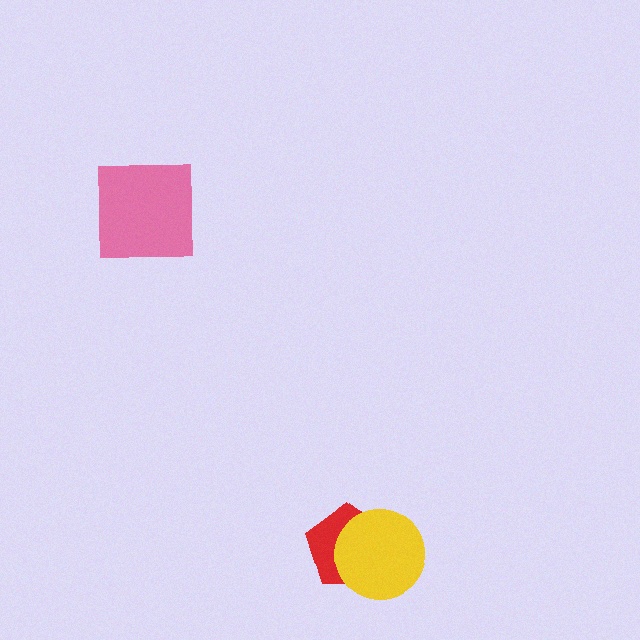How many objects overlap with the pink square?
0 objects overlap with the pink square.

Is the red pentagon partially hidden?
Yes, it is partially covered by another shape.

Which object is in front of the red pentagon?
The yellow circle is in front of the red pentagon.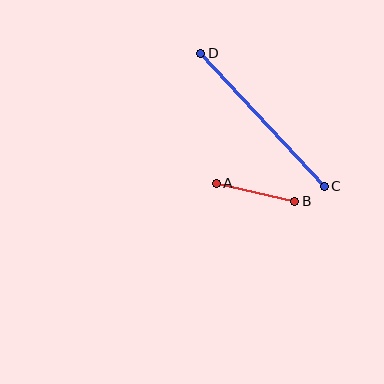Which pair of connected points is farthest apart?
Points C and D are farthest apart.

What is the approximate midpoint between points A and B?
The midpoint is at approximately (255, 192) pixels.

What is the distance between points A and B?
The distance is approximately 80 pixels.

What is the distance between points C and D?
The distance is approximately 181 pixels.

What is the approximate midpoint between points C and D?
The midpoint is at approximately (262, 120) pixels.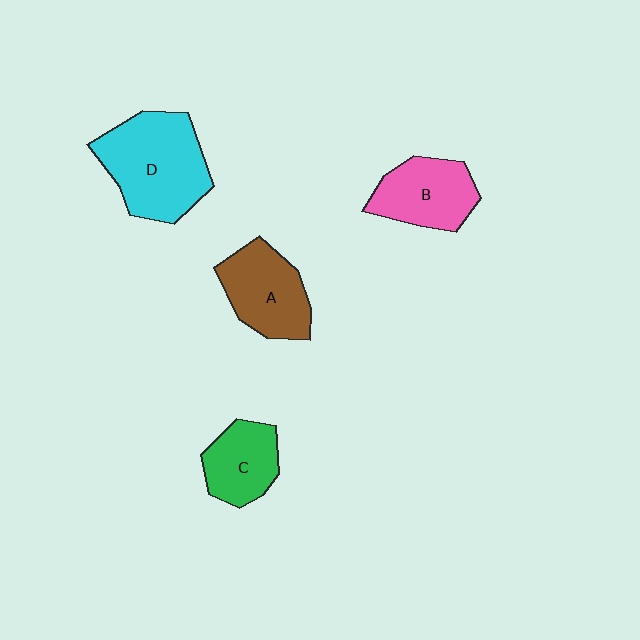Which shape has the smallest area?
Shape C (green).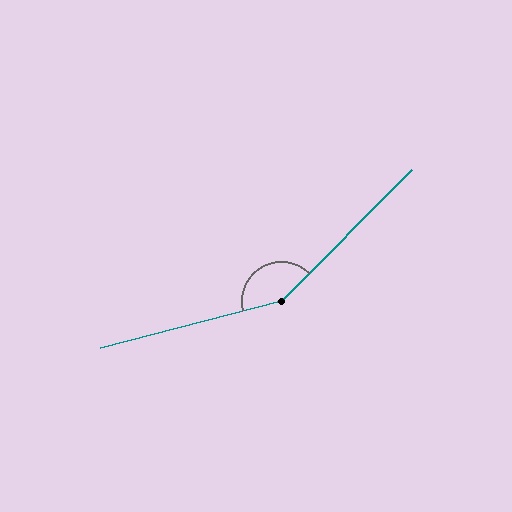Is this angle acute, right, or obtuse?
It is obtuse.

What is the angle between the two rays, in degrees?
Approximately 149 degrees.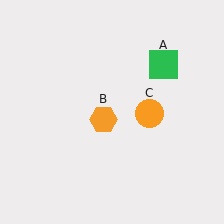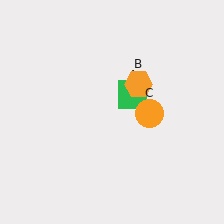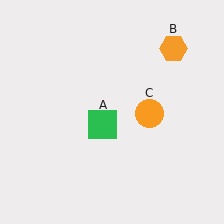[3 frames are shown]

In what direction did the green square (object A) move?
The green square (object A) moved down and to the left.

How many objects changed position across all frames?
2 objects changed position: green square (object A), orange hexagon (object B).